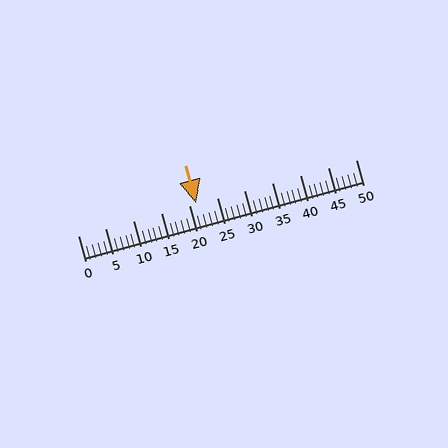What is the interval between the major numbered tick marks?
The major tick marks are spaced 5 units apart.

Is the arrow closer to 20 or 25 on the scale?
The arrow is closer to 20.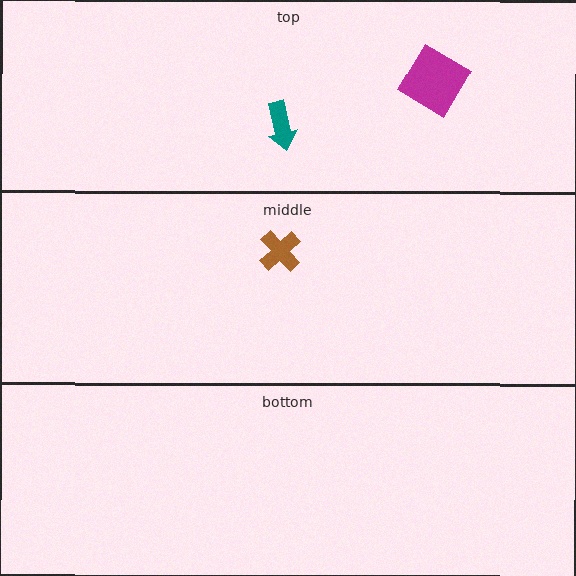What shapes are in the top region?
The teal arrow, the magenta diamond.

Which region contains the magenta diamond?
The top region.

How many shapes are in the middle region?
1.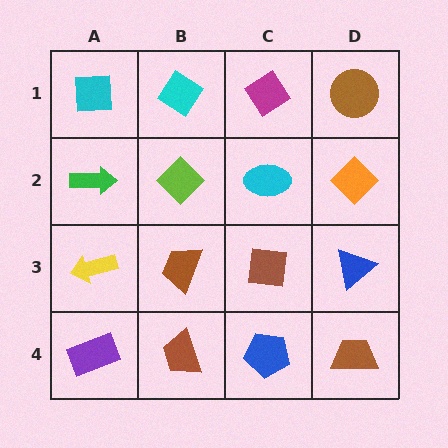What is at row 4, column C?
A blue pentagon.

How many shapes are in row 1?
4 shapes.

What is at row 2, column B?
A lime diamond.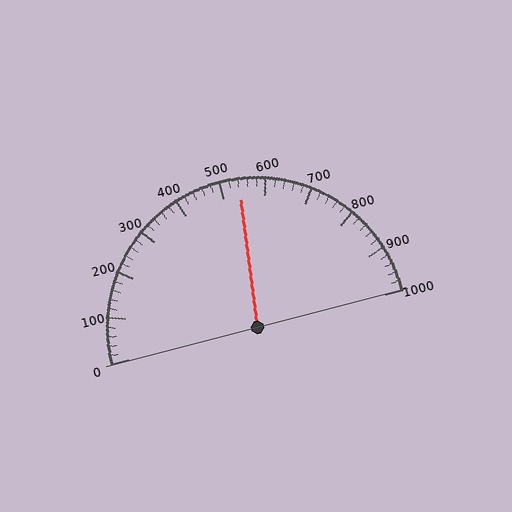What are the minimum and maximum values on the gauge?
The gauge ranges from 0 to 1000.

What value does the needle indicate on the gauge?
The needle indicates approximately 540.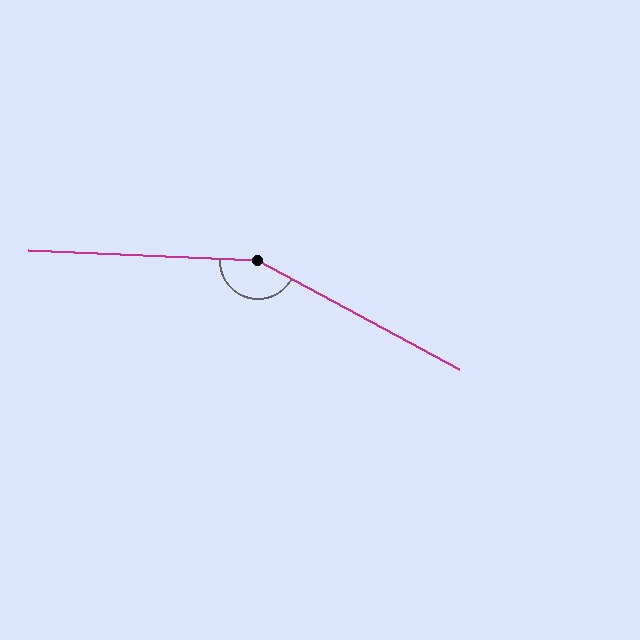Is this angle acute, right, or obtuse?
It is obtuse.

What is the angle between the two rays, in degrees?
Approximately 154 degrees.